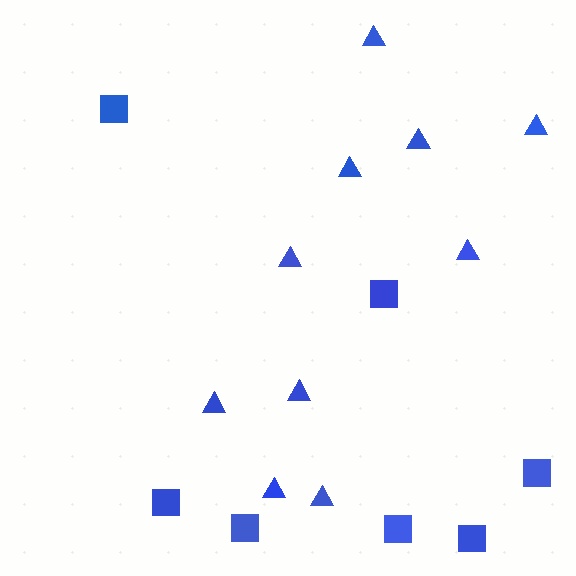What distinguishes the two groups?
There are 2 groups: one group of triangles (10) and one group of squares (7).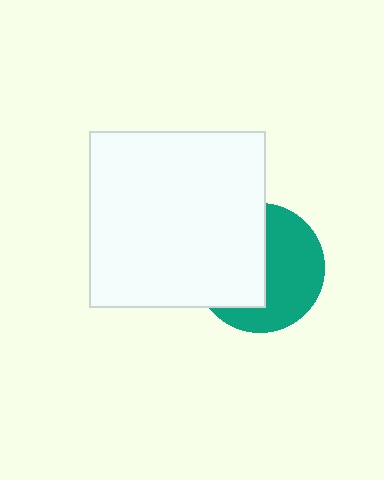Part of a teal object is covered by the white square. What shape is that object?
It is a circle.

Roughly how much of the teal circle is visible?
About half of it is visible (roughly 53%).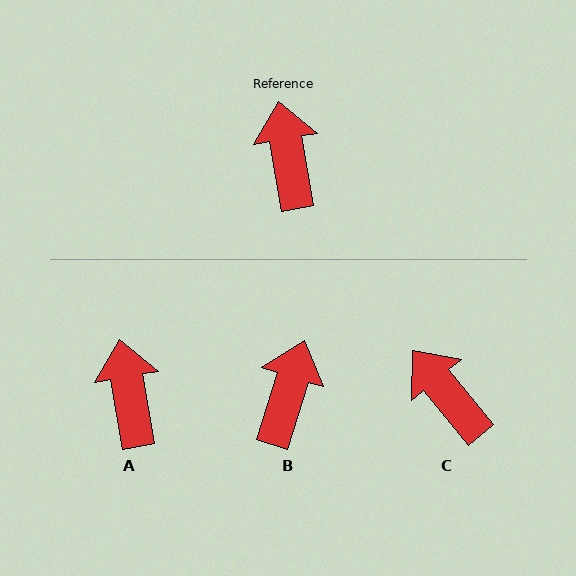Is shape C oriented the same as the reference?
No, it is off by about 29 degrees.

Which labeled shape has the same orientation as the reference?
A.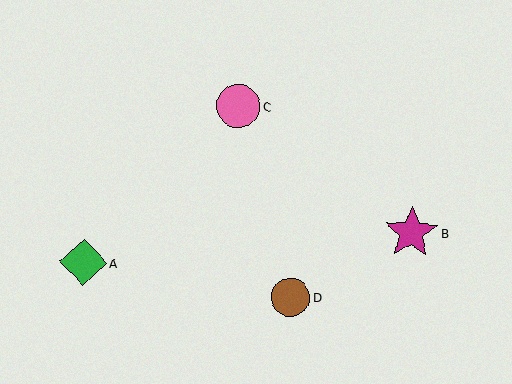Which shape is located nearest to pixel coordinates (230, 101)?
The pink circle (labeled C) at (238, 106) is nearest to that location.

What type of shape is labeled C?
Shape C is a pink circle.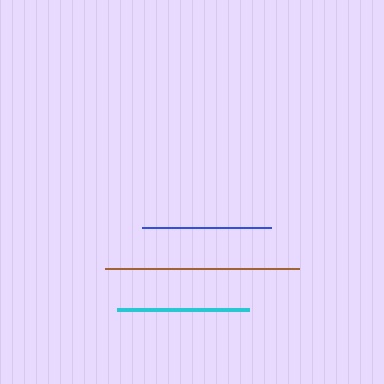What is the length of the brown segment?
The brown segment is approximately 194 pixels long.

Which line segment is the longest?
The brown line is the longest at approximately 194 pixels.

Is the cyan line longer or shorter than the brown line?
The brown line is longer than the cyan line.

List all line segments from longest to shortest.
From longest to shortest: brown, cyan, blue.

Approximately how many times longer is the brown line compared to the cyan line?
The brown line is approximately 1.5 times the length of the cyan line.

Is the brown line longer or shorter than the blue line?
The brown line is longer than the blue line.